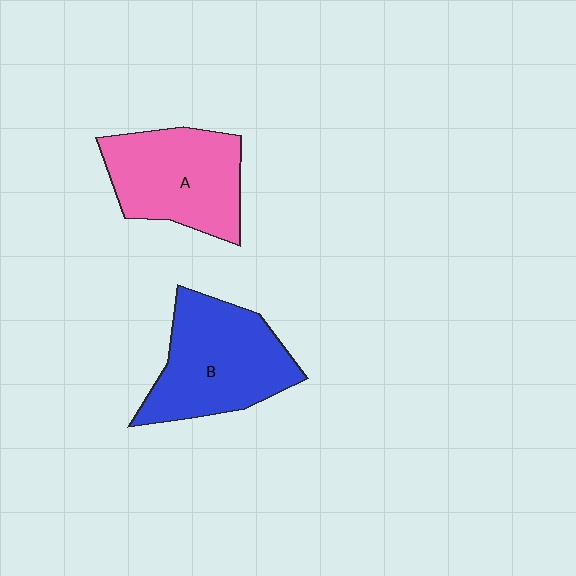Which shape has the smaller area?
Shape A (pink).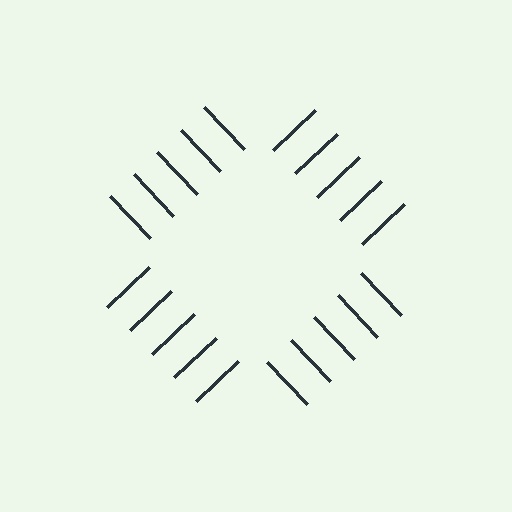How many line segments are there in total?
20 — 5 along each of the 4 edges.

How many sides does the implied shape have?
4 sides — the line-ends trace a square.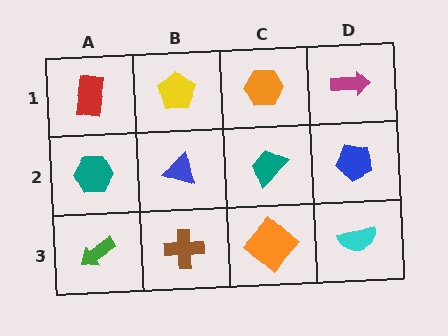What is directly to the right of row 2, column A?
A blue triangle.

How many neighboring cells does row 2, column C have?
4.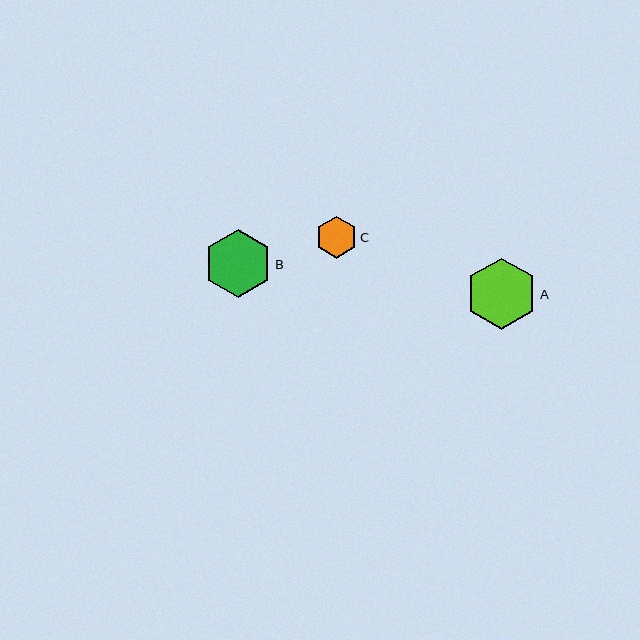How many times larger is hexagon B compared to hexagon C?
Hexagon B is approximately 1.6 times the size of hexagon C.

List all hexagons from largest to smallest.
From largest to smallest: A, B, C.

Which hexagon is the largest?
Hexagon A is the largest with a size of approximately 71 pixels.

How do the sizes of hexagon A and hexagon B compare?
Hexagon A and hexagon B are approximately the same size.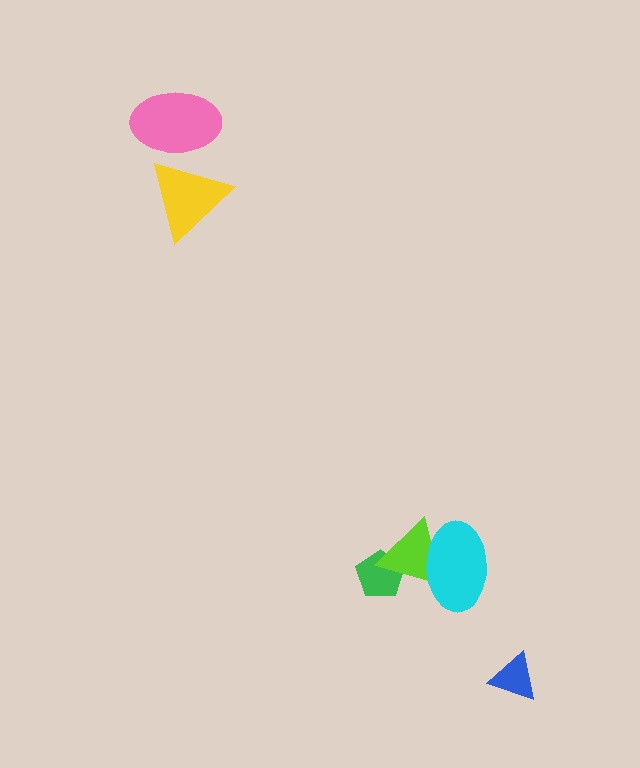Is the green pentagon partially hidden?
Yes, it is partially covered by another shape.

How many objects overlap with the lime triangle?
2 objects overlap with the lime triangle.